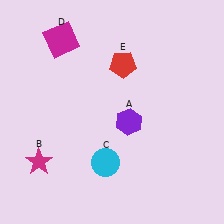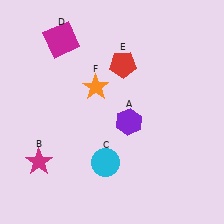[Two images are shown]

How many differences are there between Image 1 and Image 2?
There is 1 difference between the two images.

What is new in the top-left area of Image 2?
An orange star (F) was added in the top-left area of Image 2.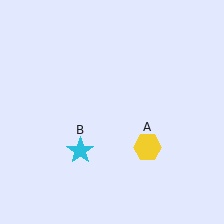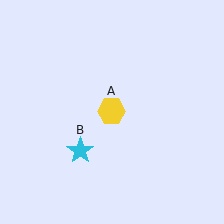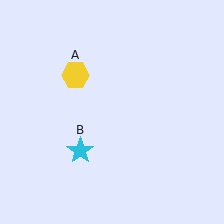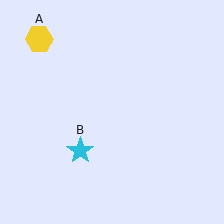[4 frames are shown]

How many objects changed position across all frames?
1 object changed position: yellow hexagon (object A).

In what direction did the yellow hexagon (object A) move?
The yellow hexagon (object A) moved up and to the left.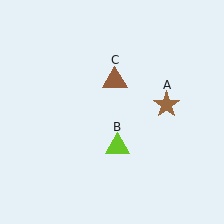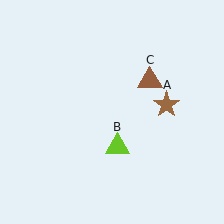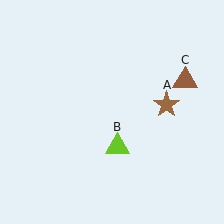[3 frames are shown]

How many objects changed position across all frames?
1 object changed position: brown triangle (object C).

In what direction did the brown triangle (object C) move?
The brown triangle (object C) moved right.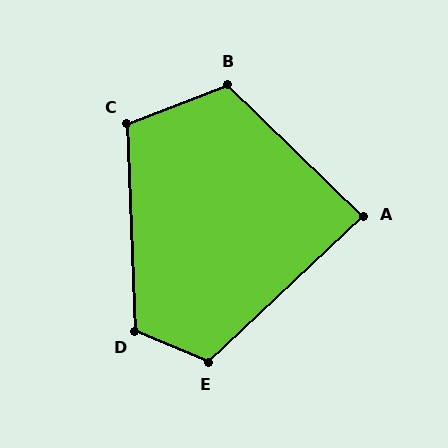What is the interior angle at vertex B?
Approximately 114 degrees (obtuse).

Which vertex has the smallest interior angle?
A, at approximately 88 degrees.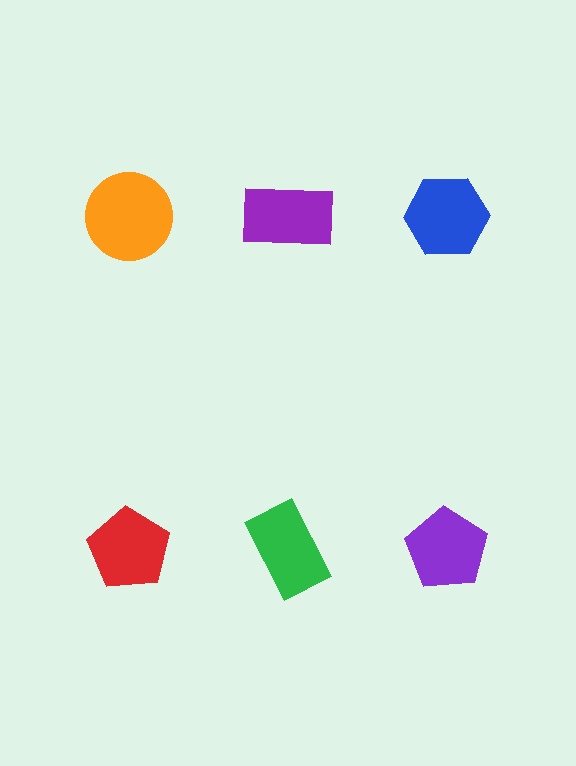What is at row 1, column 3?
A blue hexagon.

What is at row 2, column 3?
A purple pentagon.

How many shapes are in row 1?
3 shapes.